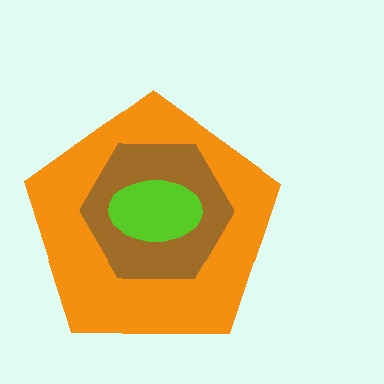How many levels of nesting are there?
3.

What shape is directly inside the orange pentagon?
The brown hexagon.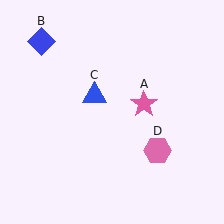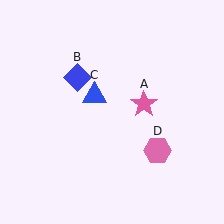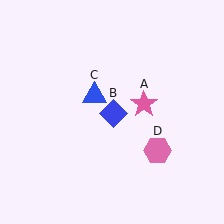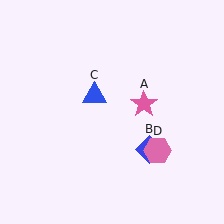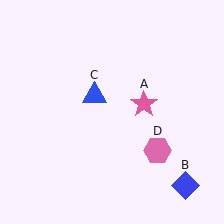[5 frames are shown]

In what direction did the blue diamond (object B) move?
The blue diamond (object B) moved down and to the right.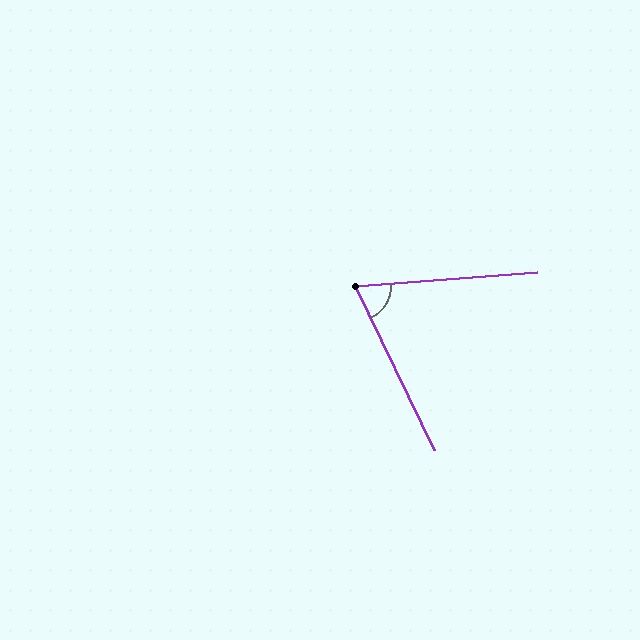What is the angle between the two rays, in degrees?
Approximately 69 degrees.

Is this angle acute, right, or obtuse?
It is acute.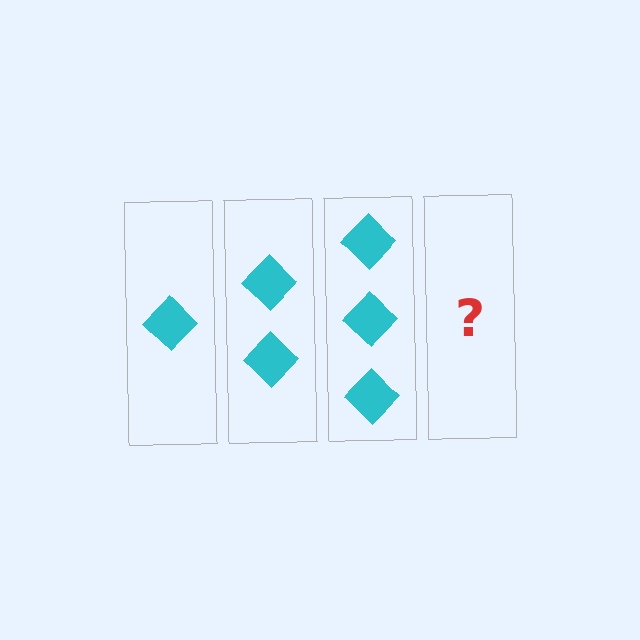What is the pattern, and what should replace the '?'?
The pattern is that each step adds one more diamond. The '?' should be 4 diamonds.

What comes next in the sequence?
The next element should be 4 diamonds.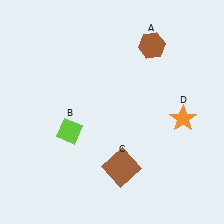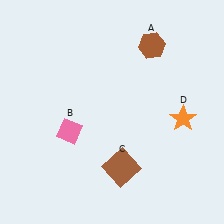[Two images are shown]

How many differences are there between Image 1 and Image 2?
There is 1 difference between the two images.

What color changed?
The diamond (B) changed from lime in Image 1 to pink in Image 2.